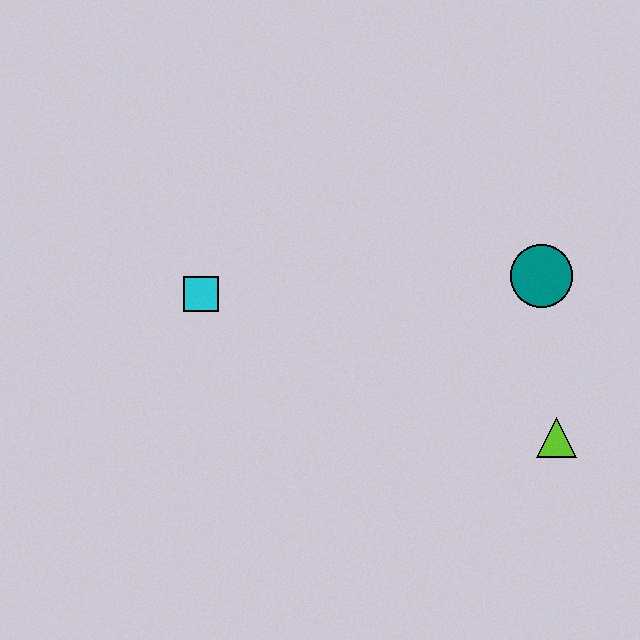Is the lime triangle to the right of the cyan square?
Yes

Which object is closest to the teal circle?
The lime triangle is closest to the teal circle.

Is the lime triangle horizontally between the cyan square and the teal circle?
No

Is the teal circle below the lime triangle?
No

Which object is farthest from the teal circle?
The cyan square is farthest from the teal circle.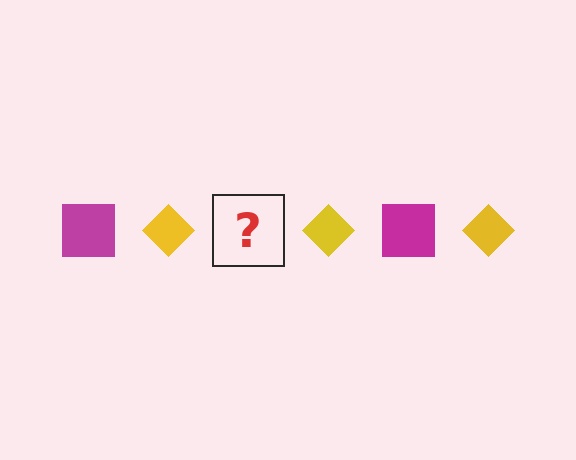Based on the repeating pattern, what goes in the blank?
The blank should be a magenta square.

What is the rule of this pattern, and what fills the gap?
The rule is that the pattern alternates between magenta square and yellow diamond. The gap should be filled with a magenta square.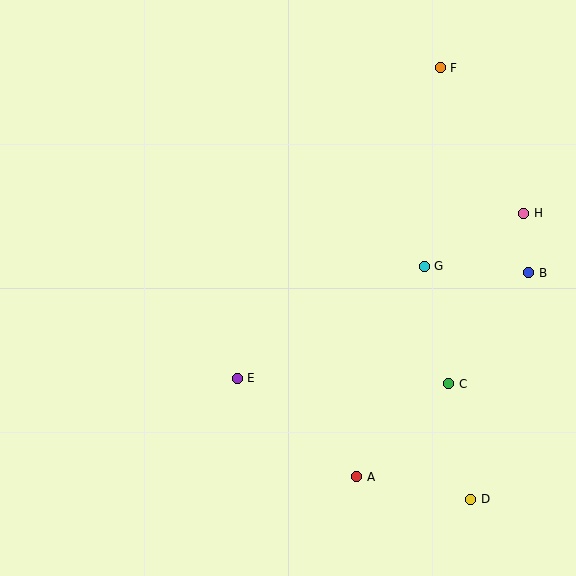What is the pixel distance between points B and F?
The distance between B and F is 223 pixels.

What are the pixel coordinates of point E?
Point E is at (237, 378).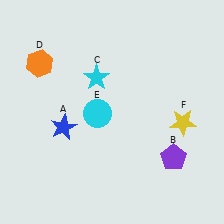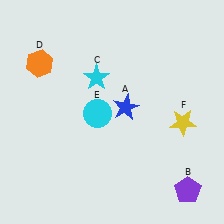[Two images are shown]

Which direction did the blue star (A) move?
The blue star (A) moved right.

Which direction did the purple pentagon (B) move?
The purple pentagon (B) moved down.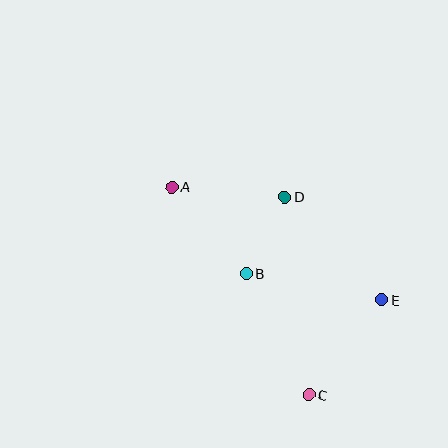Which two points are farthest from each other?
Points A and C are farthest from each other.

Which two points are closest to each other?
Points B and D are closest to each other.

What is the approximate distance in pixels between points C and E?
The distance between C and E is approximately 119 pixels.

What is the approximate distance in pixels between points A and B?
The distance between A and B is approximately 114 pixels.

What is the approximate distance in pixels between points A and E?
The distance between A and E is approximately 238 pixels.